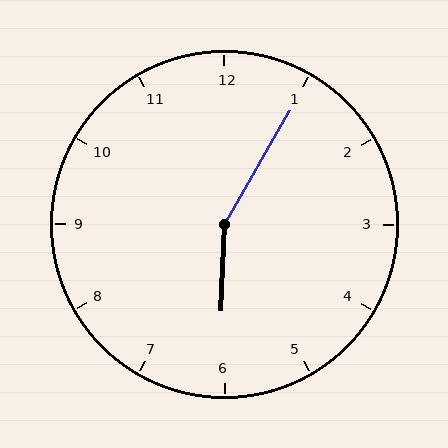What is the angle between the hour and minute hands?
Approximately 152 degrees.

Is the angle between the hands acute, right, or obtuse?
It is obtuse.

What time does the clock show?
6:05.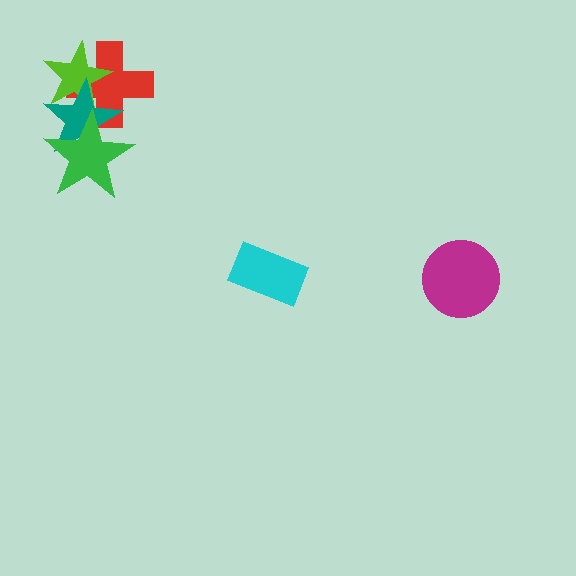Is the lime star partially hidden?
Yes, it is partially covered by another shape.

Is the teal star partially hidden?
Yes, it is partially covered by another shape.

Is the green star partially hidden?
No, no other shape covers it.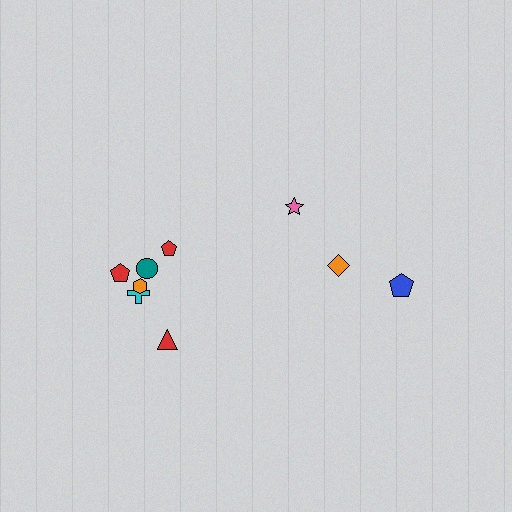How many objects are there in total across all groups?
There are 9 objects.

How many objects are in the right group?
There are 3 objects.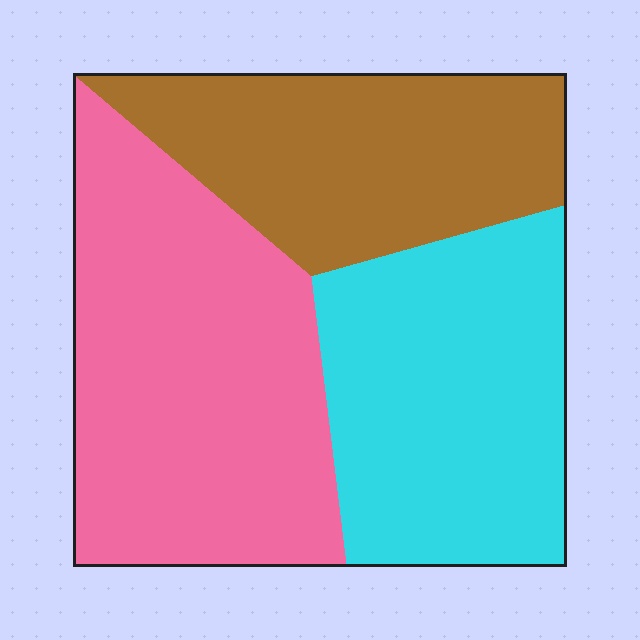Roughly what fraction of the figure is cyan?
Cyan takes up about one third (1/3) of the figure.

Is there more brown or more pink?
Pink.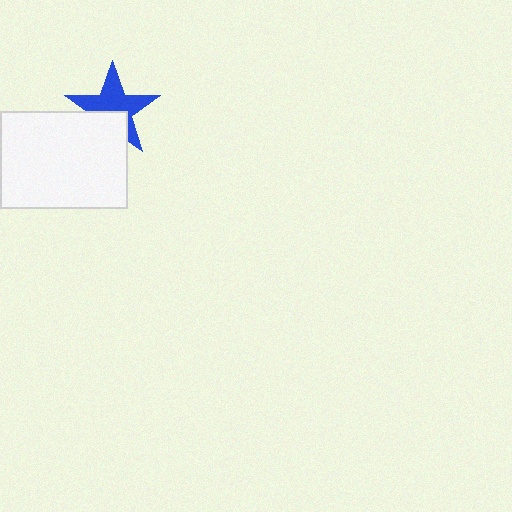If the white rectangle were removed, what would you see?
You would see the complete blue star.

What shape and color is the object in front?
The object in front is a white rectangle.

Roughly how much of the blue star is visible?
Most of it is visible (roughly 65%).